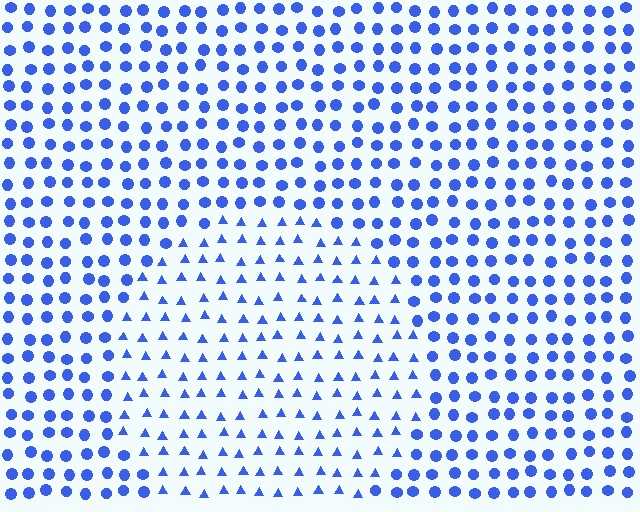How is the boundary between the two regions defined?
The boundary is defined by a change in element shape: triangles inside vs. circles outside. All elements share the same color and spacing.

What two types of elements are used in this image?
The image uses triangles inside the circle region and circles outside it.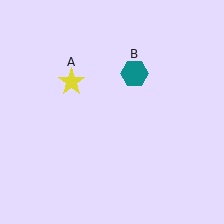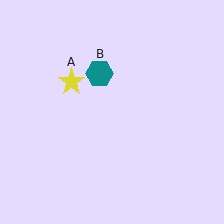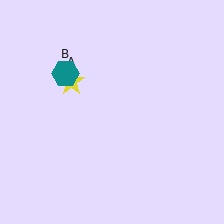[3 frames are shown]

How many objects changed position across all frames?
1 object changed position: teal hexagon (object B).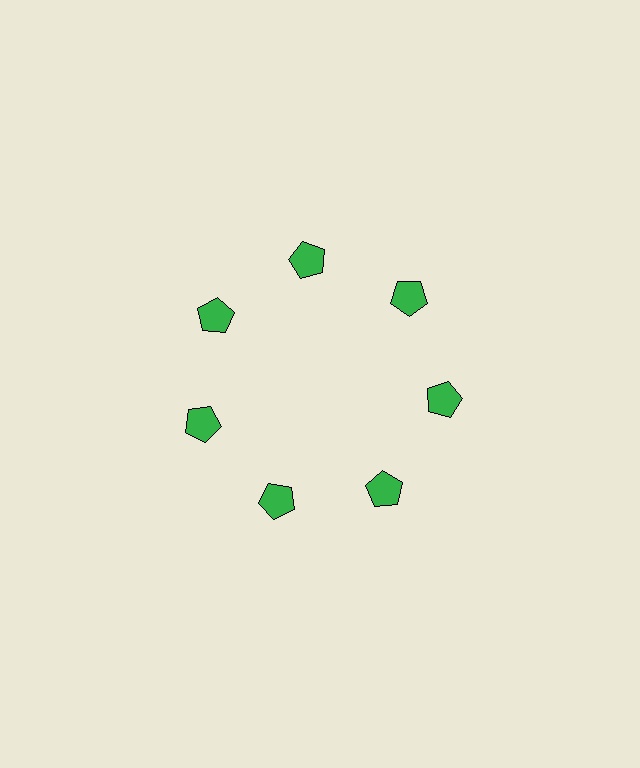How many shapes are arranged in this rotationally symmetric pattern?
There are 7 shapes, arranged in 7 groups of 1.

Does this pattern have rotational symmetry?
Yes, this pattern has 7-fold rotational symmetry. It looks the same after rotating 51 degrees around the center.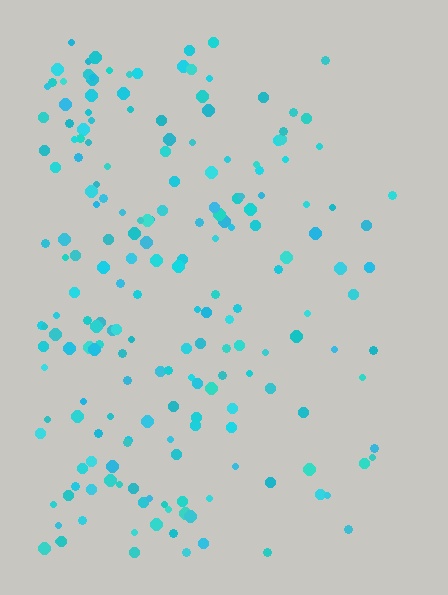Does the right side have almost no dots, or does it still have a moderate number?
Still a moderate number, just noticeably fewer than the left.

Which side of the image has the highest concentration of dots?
The left.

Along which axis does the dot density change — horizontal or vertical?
Horizontal.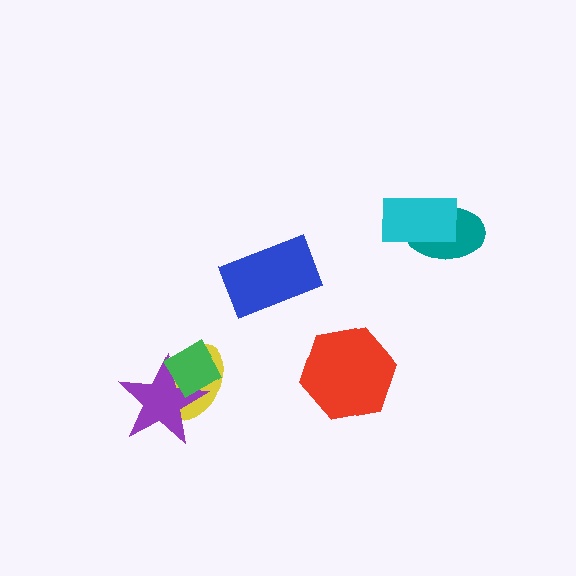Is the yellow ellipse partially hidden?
Yes, it is partially covered by another shape.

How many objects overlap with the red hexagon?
0 objects overlap with the red hexagon.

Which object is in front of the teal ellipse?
The cyan rectangle is in front of the teal ellipse.